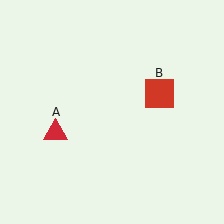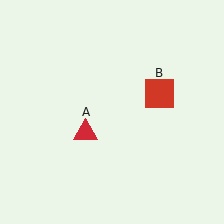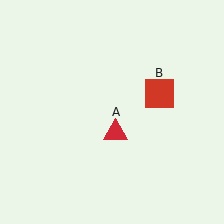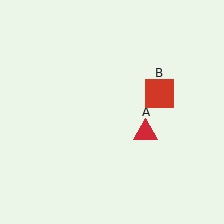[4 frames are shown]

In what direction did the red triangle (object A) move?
The red triangle (object A) moved right.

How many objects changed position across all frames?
1 object changed position: red triangle (object A).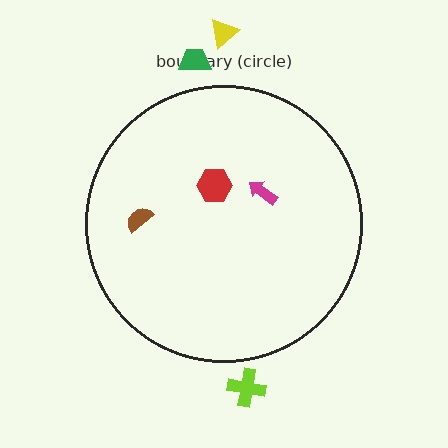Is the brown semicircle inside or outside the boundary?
Inside.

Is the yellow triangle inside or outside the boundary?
Outside.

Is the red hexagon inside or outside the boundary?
Inside.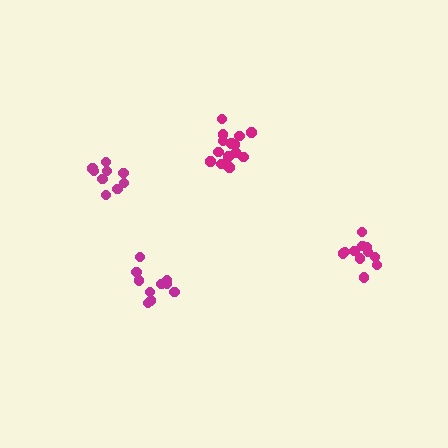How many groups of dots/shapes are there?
There are 4 groups.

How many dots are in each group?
Group 1: 9 dots, Group 2: 10 dots, Group 3: 15 dots, Group 4: 11 dots (45 total).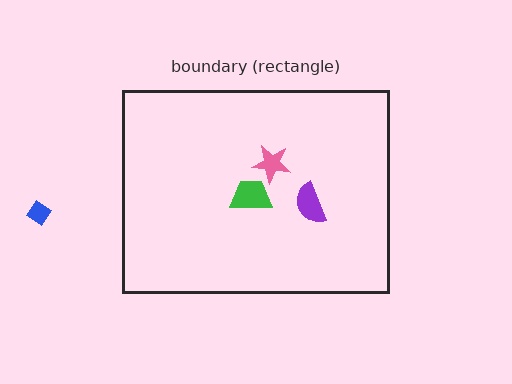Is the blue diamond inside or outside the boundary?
Outside.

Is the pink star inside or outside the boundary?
Inside.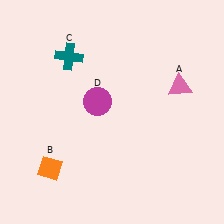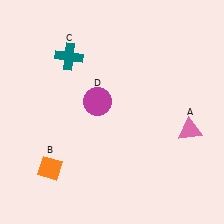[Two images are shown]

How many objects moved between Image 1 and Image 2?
1 object moved between the two images.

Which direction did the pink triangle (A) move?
The pink triangle (A) moved down.